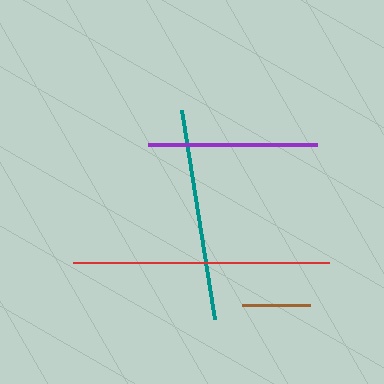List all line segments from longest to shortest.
From longest to shortest: red, teal, purple, brown.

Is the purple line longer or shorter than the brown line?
The purple line is longer than the brown line.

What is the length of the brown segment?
The brown segment is approximately 68 pixels long.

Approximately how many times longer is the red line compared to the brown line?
The red line is approximately 3.8 times the length of the brown line.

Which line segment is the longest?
The red line is the longest at approximately 256 pixels.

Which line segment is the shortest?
The brown line is the shortest at approximately 68 pixels.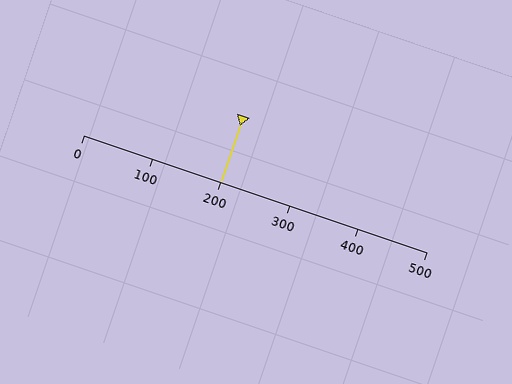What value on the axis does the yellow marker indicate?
The marker indicates approximately 200.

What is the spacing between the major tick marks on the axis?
The major ticks are spaced 100 apart.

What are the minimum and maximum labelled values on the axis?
The axis runs from 0 to 500.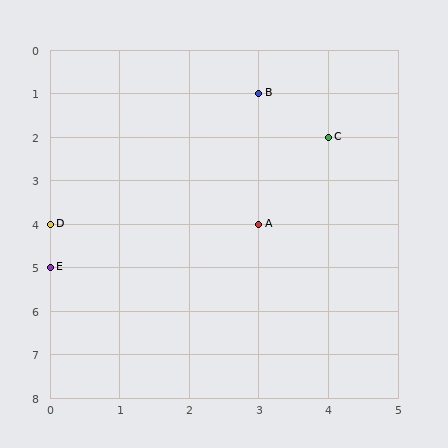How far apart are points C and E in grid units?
Points C and E are 4 columns and 3 rows apart (about 5.0 grid units diagonally).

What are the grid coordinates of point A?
Point A is at grid coordinates (3, 4).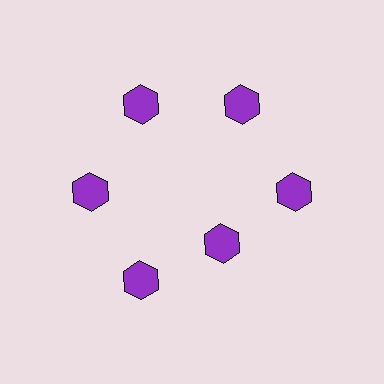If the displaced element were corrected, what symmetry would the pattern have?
It would have 6-fold rotational symmetry — the pattern would map onto itself every 60 degrees.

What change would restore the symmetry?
The symmetry would be restored by moving it outward, back onto the ring so that all 6 hexagons sit at equal angles and equal distance from the center.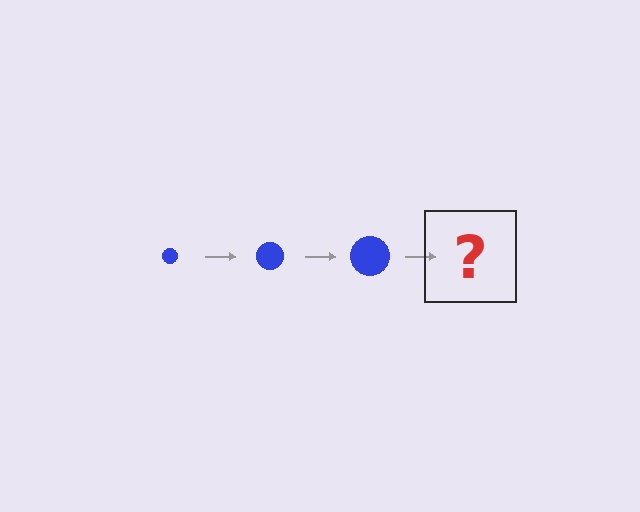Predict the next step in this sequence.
The next step is a blue circle, larger than the previous one.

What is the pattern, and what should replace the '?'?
The pattern is that the circle gets progressively larger each step. The '?' should be a blue circle, larger than the previous one.